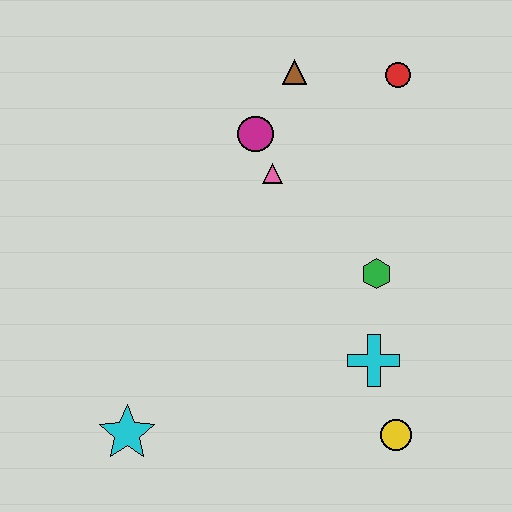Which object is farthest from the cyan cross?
The brown triangle is farthest from the cyan cross.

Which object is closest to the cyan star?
The cyan cross is closest to the cyan star.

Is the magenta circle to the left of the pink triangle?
Yes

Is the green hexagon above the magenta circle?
No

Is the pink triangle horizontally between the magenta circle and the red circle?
Yes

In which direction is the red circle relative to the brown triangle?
The red circle is to the right of the brown triangle.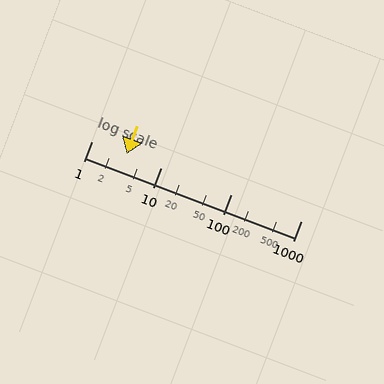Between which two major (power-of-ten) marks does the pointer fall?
The pointer is between 1 and 10.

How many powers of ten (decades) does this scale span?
The scale spans 3 decades, from 1 to 1000.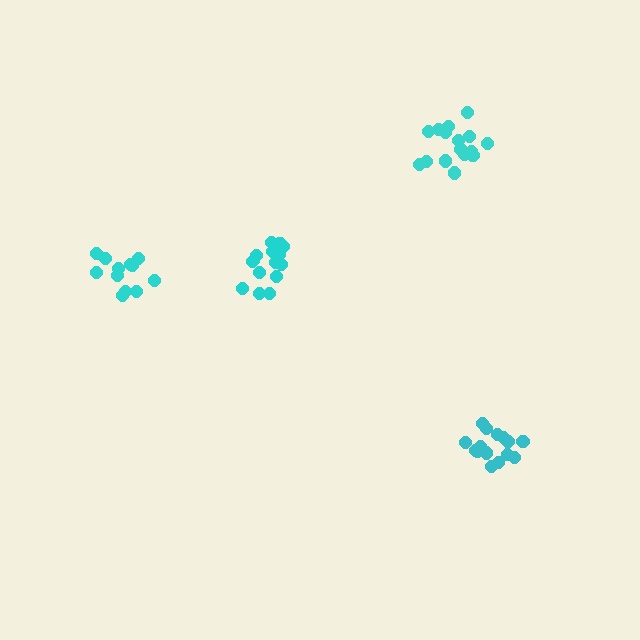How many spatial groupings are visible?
There are 4 spatial groupings.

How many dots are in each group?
Group 1: 17 dots, Group 2: 12 dots, Group 3: 15 dots, Group 4: 15 dots (59 total).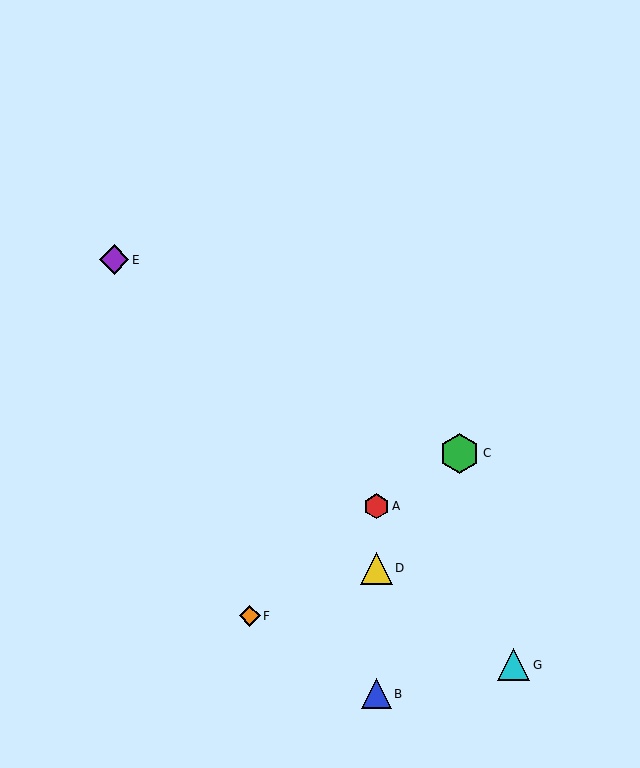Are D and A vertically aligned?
Yes, both are at x≈376.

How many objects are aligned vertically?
3 objects (A, B, D) are aligned vertically.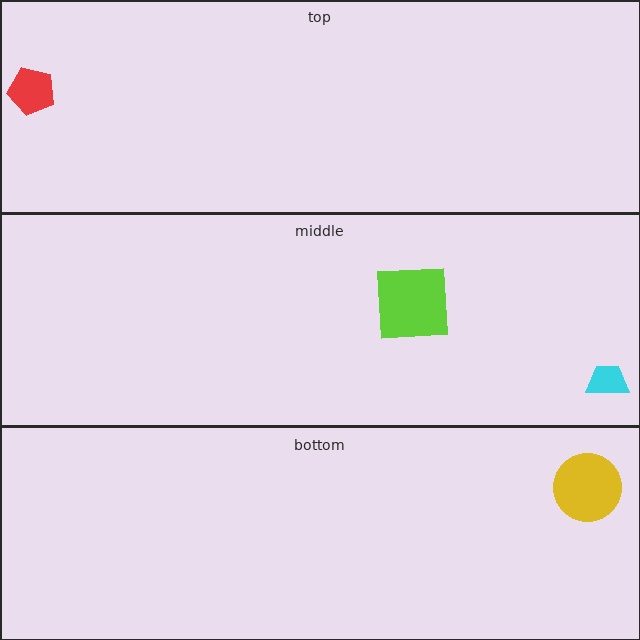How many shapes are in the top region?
1.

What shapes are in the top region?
The red pentagon.